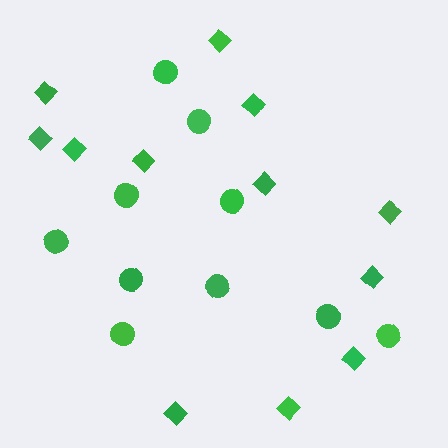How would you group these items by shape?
There are 2 groups: one group of circles (10) and one group of diamonds (12).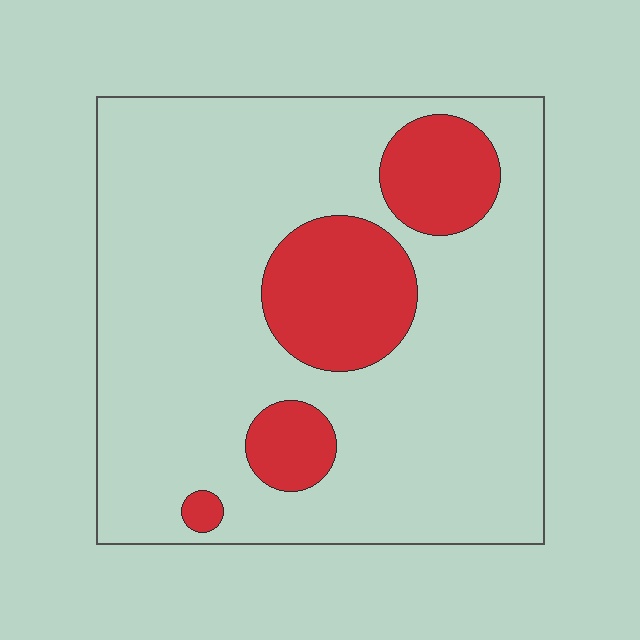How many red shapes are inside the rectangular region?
4.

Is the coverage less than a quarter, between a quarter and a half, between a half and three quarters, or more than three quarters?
Less than a quarter.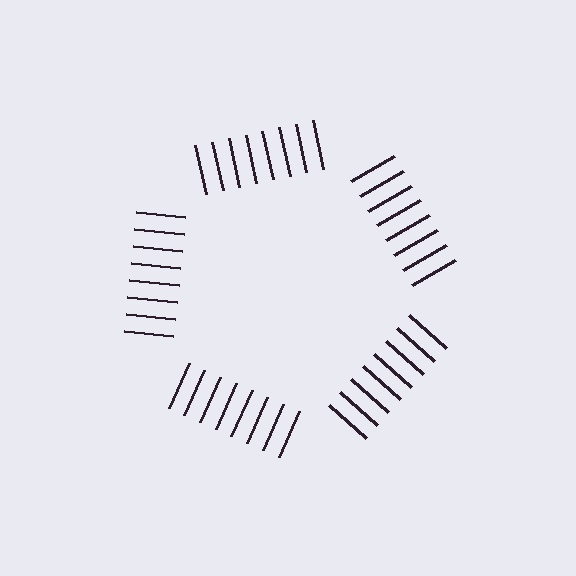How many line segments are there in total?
40 — 8 along each of the 5 edges.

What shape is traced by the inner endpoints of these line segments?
An illusory pentagon — the line segments terminate on its edges but no continuous stroke is drawn.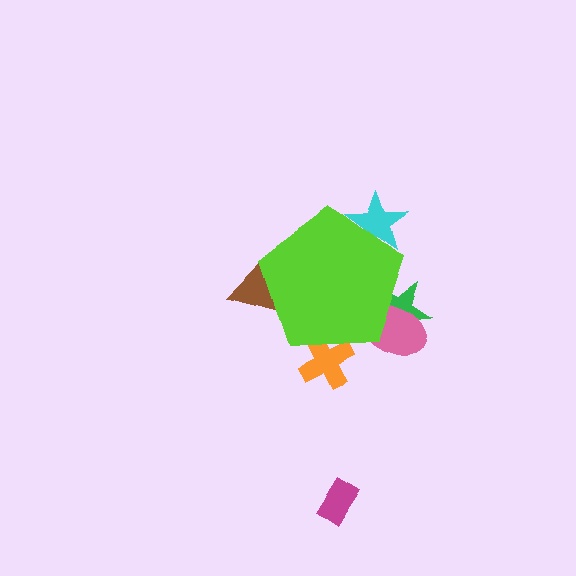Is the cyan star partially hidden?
Yes, the cyan star is partially hidden behind the lime pentagon.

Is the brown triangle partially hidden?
Yes, the brown triangle is partially hidden behind the lime pentagon.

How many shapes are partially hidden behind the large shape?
5 shapes are partially hidden.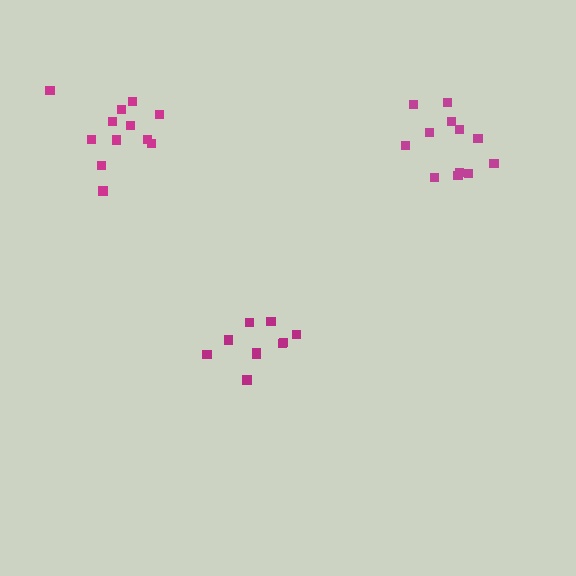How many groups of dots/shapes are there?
There are 3 groups.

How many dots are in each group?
Group 1: 10 dots, Group 2: 12 dots, Group 3: 12 dots (34 total).